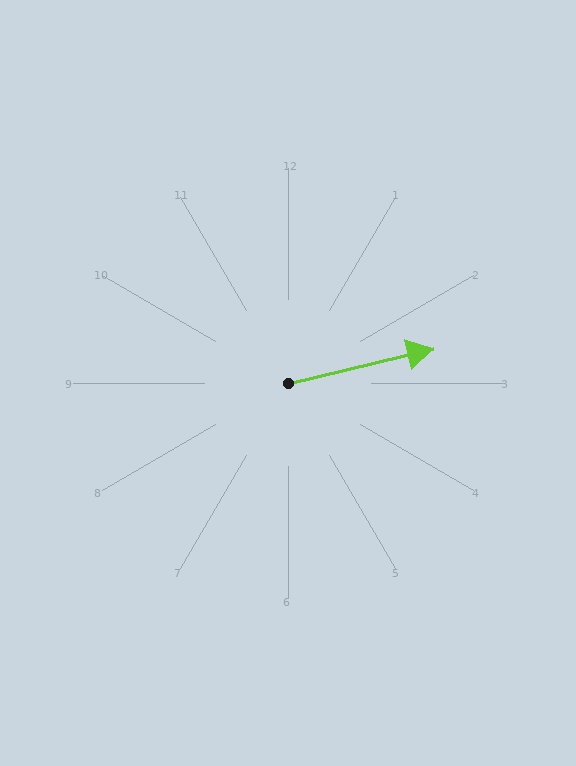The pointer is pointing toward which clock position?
Roughly 3 o'clock.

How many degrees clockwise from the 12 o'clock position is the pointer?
Approximately 77 degrees.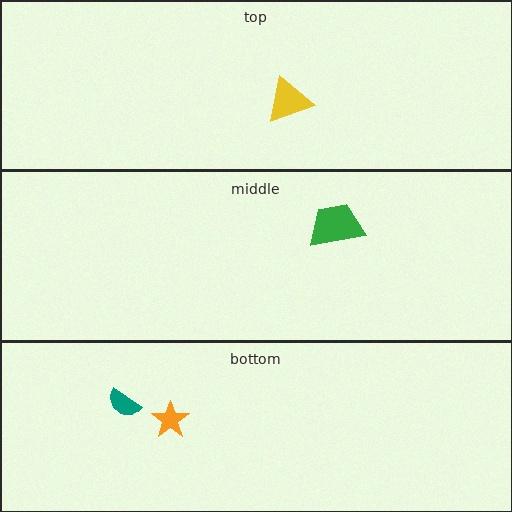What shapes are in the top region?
The yellow triangle.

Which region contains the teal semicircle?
The bottom region.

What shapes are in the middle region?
The green trapezoid.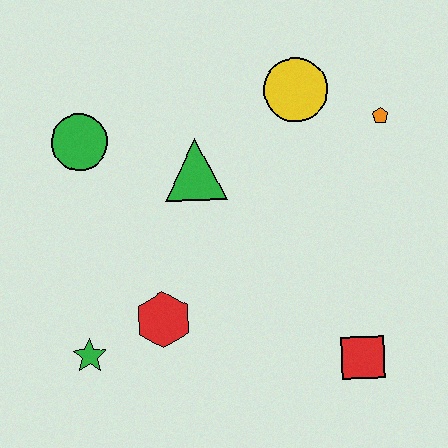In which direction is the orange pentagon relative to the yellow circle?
The orange pentagon is to the right of the yellow circle.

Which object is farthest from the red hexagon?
The orange pentagon is farthest from the red hexagon.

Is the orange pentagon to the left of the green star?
No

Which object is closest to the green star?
The red hexagon is closest to the green star.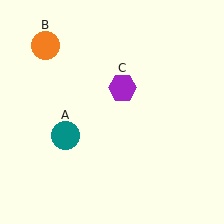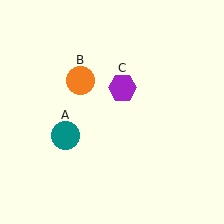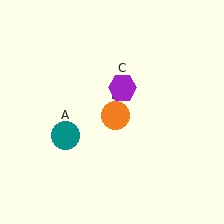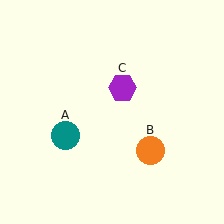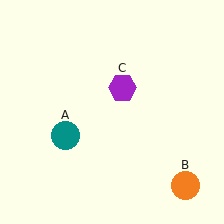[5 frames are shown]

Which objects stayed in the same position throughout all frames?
Teal circle (object A) and purple hexagon (object C) remained stationary.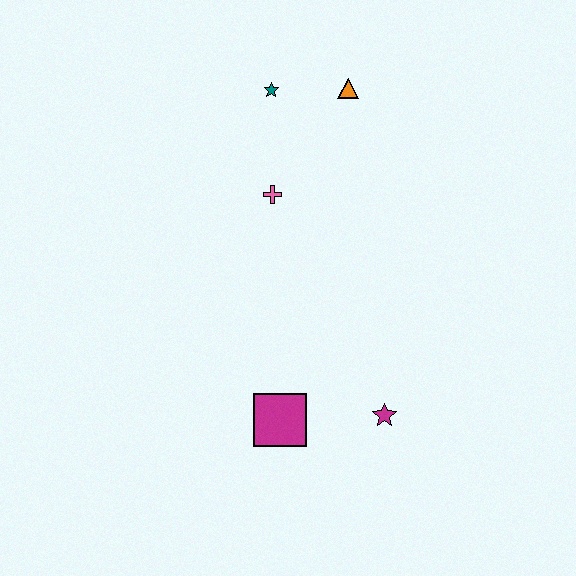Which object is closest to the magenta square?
The magenta star is closest to the magenta square.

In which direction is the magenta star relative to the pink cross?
The magenta star is below the pink cross.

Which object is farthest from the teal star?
The magenta star is farthest from the teal star.